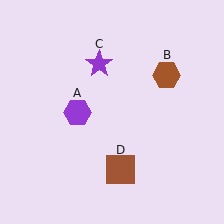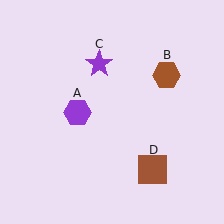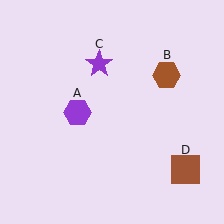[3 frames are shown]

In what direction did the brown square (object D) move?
The brown square (object D) moved right.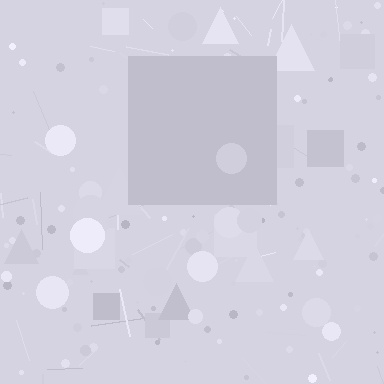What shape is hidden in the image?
A square is hidden in the image.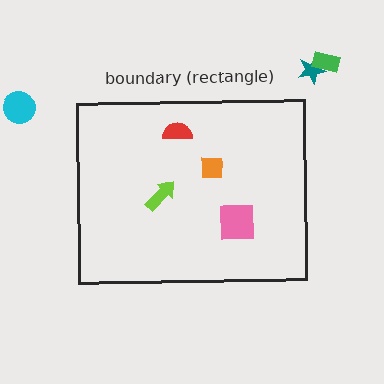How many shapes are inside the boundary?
4 inside, 3 outside.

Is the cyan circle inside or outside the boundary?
Outside.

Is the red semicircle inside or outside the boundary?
Inside.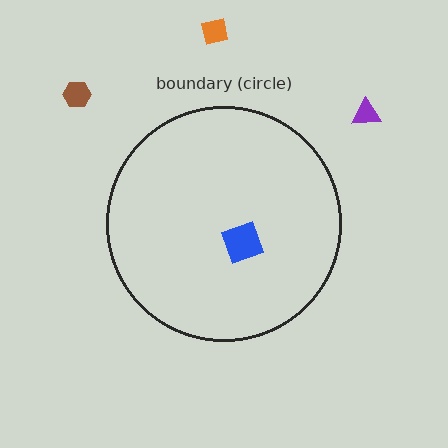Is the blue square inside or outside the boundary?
Inside.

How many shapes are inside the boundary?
1 inside, 3 outside.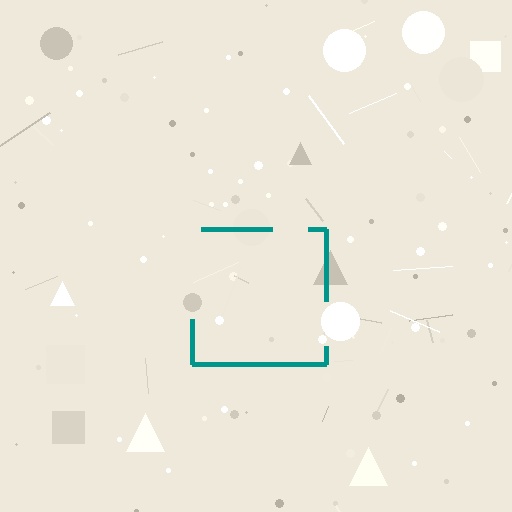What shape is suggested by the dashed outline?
The dashed outline suggests a square.